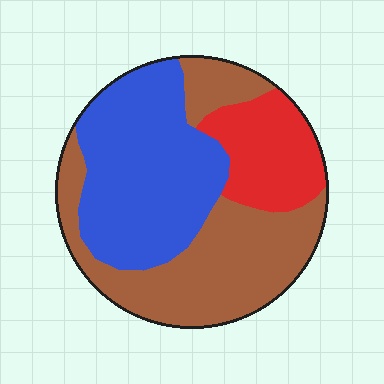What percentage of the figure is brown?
Brown takes up between a third and a half of the figure.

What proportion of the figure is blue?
Blue takes up about two fifths (2/5) of the figure.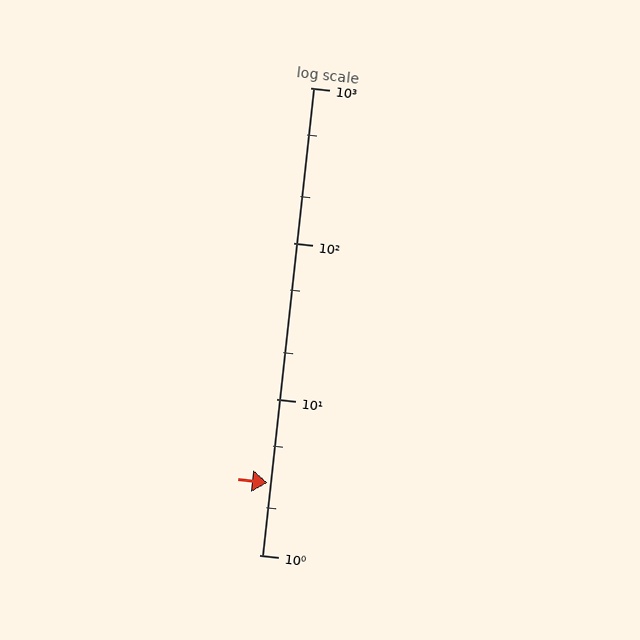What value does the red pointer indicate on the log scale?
The pointer indicates approximately 2.9.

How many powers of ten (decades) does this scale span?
The scale spans 3 decades, from 1 to 1000.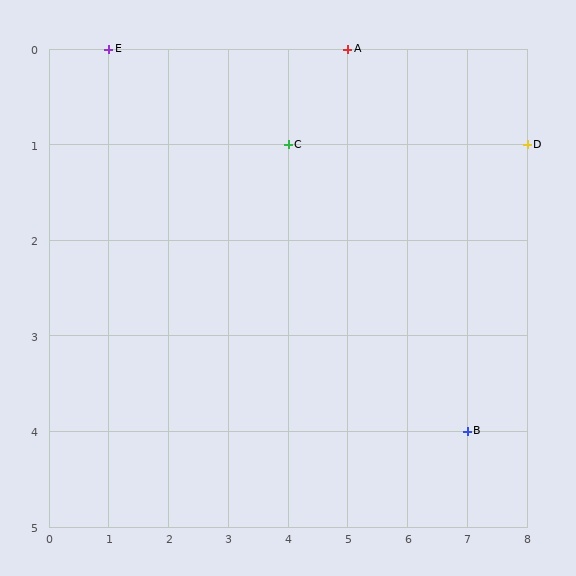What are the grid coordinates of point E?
Point E is at grid coordinates (1, 0).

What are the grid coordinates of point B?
Point B is at grid coordinates (7, 4).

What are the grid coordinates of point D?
Point D is at grid coordinates (8, 1).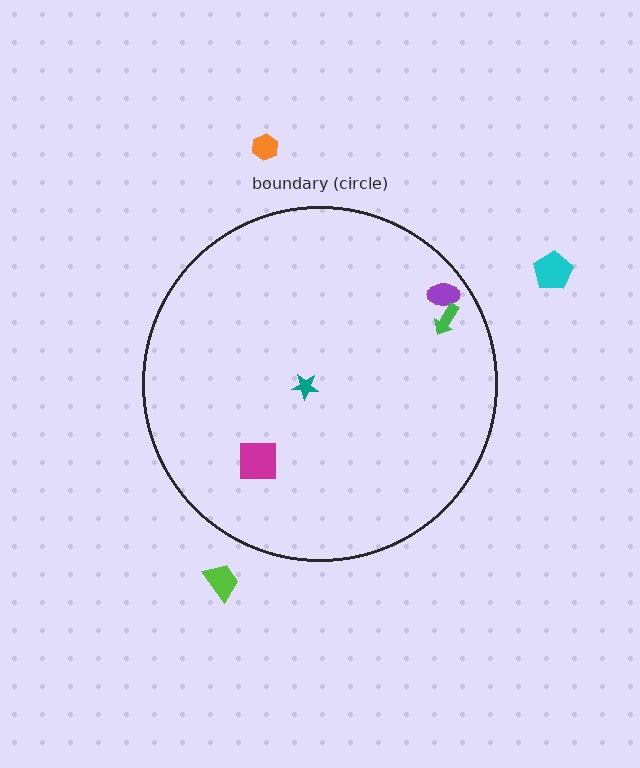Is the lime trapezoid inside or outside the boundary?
Outside.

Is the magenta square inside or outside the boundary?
Inside.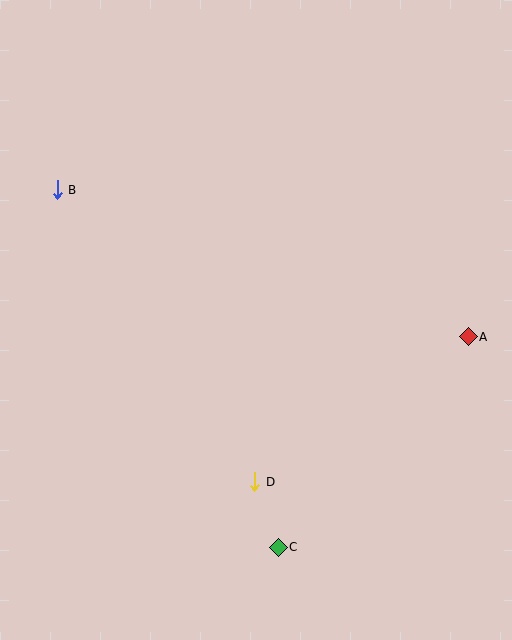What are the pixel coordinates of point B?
Point B is at (57, 190).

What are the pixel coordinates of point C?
Point C is at (278, 547).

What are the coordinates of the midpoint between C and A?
The midpoint between C and A is at (373, 442).